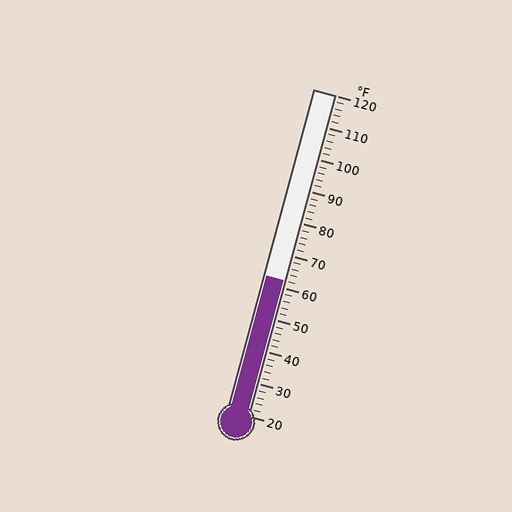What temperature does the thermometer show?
The thermometer shows approximately 62°F.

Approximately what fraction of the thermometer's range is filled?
The thermometer is filled to approximately 40% of its range.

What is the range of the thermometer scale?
The thermometer scale ranges from 20°F to 120°F.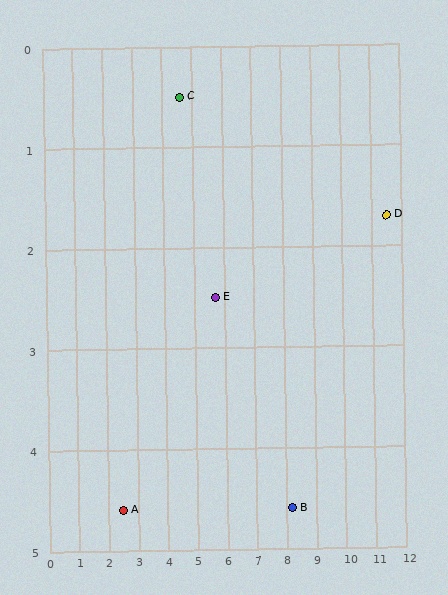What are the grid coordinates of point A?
Point A is at approximately (2.5, 4.6).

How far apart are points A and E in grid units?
Points A and E are about 3.8 grid units apart.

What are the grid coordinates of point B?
Point B is at approximately (8.2, 4.6).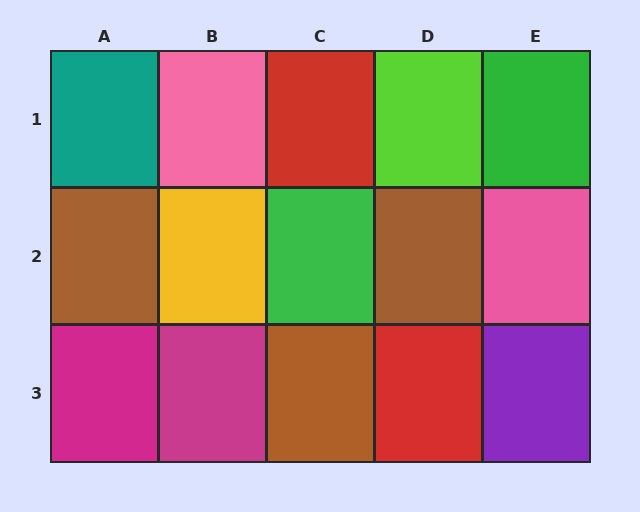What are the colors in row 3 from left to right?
Magenta, magenta, brown, red, purple.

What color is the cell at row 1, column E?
Green.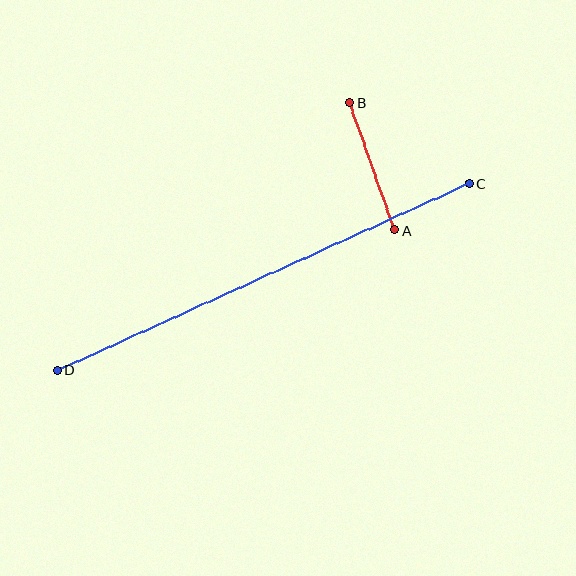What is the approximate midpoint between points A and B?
The midpoint is at approximately (372, 166) pixels.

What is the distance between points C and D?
The distance is approximately 453 pixels.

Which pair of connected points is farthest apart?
Points C and D are farthest apart.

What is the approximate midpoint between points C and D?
The midpoint is at approximately (264, 277) pixels.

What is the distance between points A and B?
The distance is approximately 135 pixels.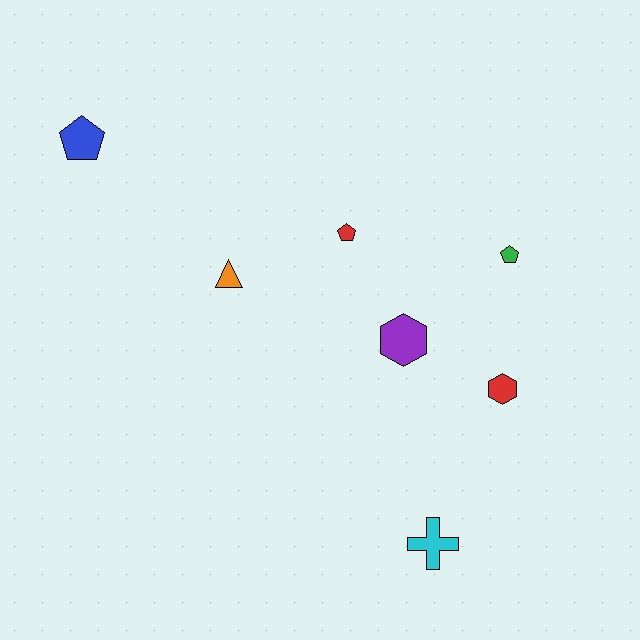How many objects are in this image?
There are 7 objects.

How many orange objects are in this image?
There is 1 orange object.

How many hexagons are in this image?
There are 2 hexagons.